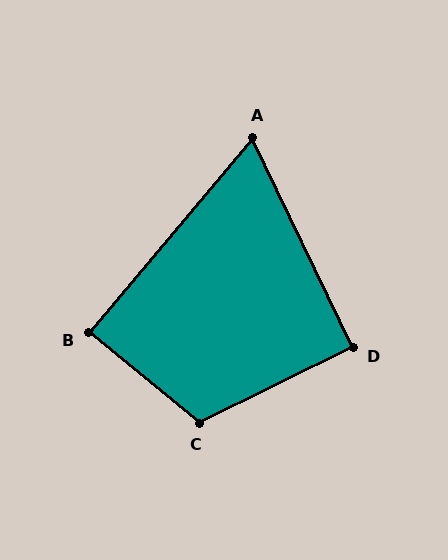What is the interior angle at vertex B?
Approximately 89 degrees (approximately right).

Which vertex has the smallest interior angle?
A, at approximately 66 degrees.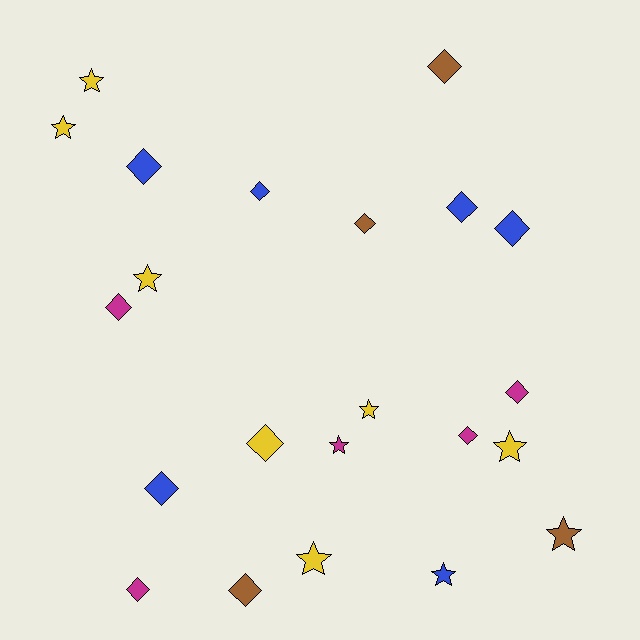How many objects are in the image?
There are 22 objects.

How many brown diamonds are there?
There are 3 brown diamonds.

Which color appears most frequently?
Yellow, with 7 objects.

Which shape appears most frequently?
Diamond, with 13 objects.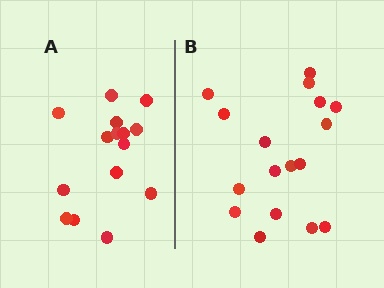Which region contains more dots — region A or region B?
Region B (the right region) has more dots.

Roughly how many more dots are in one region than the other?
Region B has just a few more — roughly 2 or 3 more dots than region A.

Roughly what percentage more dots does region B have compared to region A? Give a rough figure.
About 15% more.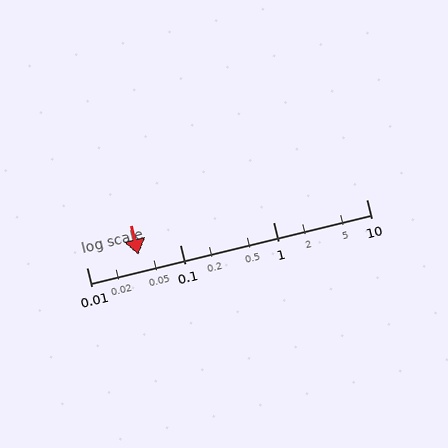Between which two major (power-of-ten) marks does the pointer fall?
The pointer is between 0.01 and 0.1.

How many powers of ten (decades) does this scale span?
The scale spans 3 decades, from 0.01 to 10.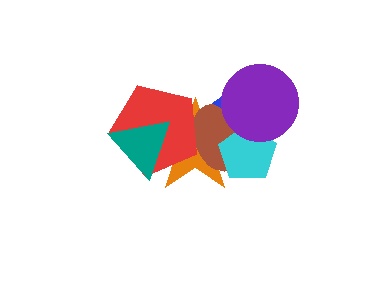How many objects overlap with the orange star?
6 objects overlap with the orange star.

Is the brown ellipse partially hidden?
Yes, it is partially covered by another shape.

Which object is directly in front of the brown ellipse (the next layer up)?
The red pentagon is directly in front of the brown ellipse.